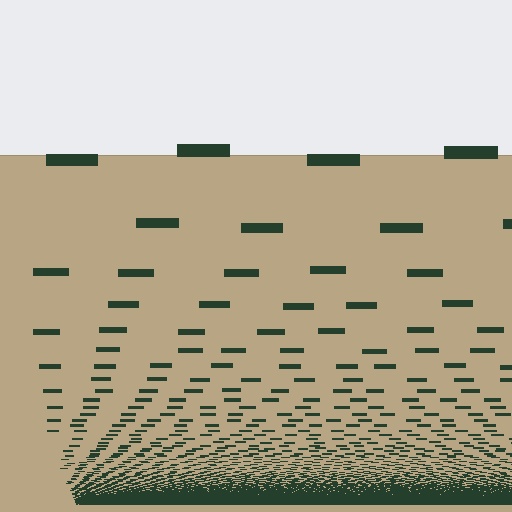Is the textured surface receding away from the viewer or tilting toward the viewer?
The surface appears to tilt toward the viewer. Texture elements get larger and sparser toward the top.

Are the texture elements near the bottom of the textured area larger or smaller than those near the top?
Smaller. The gradient is inverted — elements near the bottom are smaller and denser.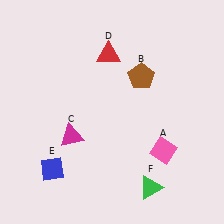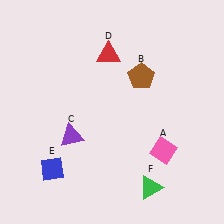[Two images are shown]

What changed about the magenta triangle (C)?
In Image 1, C is magenta. In Image 2, it changed to purple.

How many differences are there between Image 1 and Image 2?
There is 1 difference between the two images.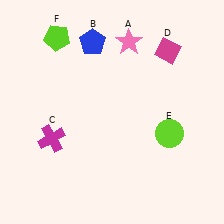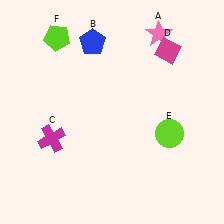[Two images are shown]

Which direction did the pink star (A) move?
The pink star (A) moved right.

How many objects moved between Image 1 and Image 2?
1 object moved between the two images.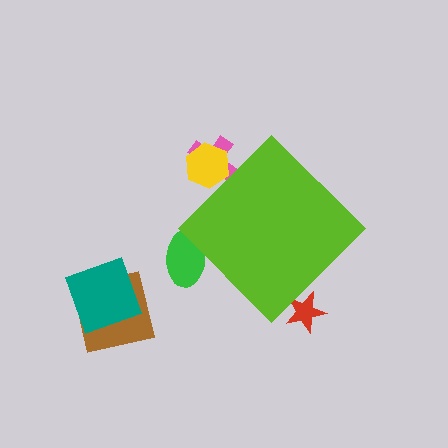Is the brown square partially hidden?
No, the brown square is fully visible.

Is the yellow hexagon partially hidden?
Yes, the yellow hexagon is partially hidden behind the lime diamond.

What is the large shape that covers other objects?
A lime diamond.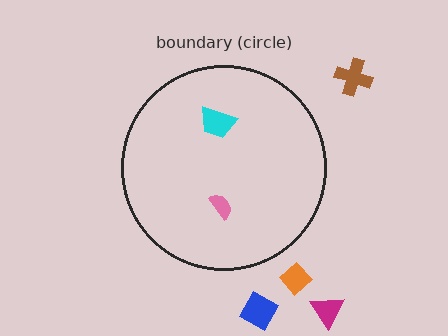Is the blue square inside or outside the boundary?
Outside.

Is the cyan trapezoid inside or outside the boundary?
Inside.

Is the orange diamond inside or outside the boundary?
Outside.